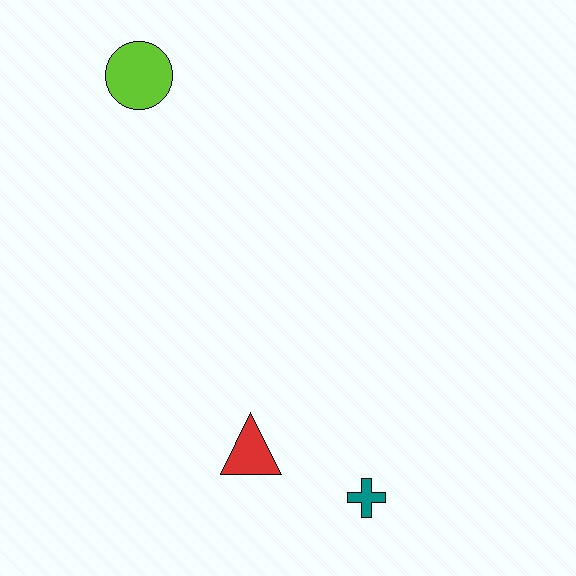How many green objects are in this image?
There are no green objects.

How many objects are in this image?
There are 3 objects.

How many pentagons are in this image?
There are no pentagons.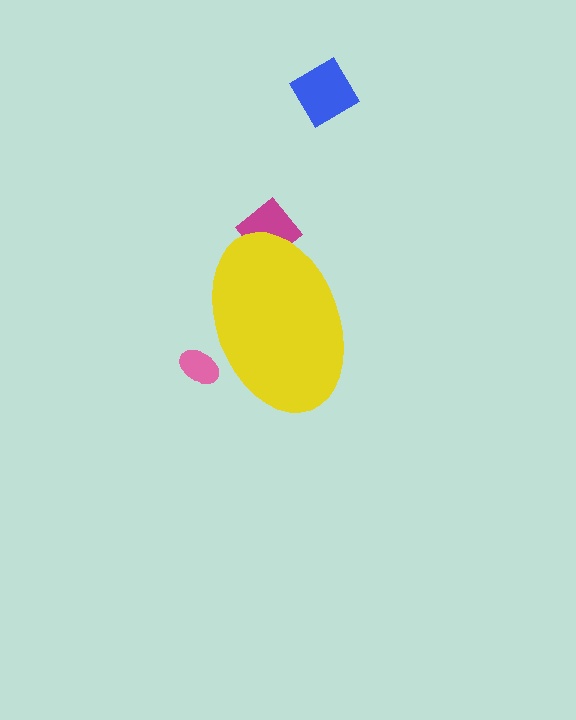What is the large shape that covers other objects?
A yellow ellipse.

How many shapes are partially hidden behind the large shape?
2 shapes are partially hidden.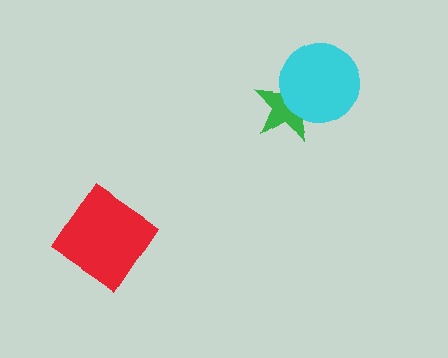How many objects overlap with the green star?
1 object overlaps with the green star.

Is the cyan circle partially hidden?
No, no other shape covers it.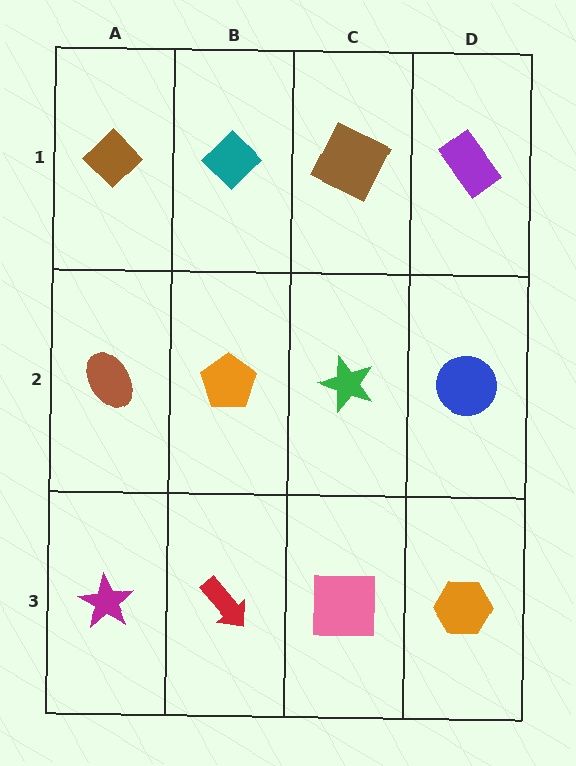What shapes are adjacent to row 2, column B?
A teal diamond (row 1, column B), a red arrow (row 3, column B), a brown ellipse (row 2, column A), a green star (row 2, column C).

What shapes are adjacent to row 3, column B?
An orange pentagon (row 2, column B), a magenta star (row 3, column A), a pink square (row 3, column C).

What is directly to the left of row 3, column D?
A pink square.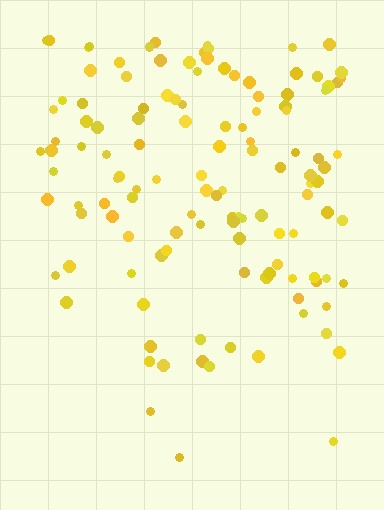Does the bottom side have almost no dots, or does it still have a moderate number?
Still a moderate number, just noticeably fewer than the top.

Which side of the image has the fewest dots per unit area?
The bottom.